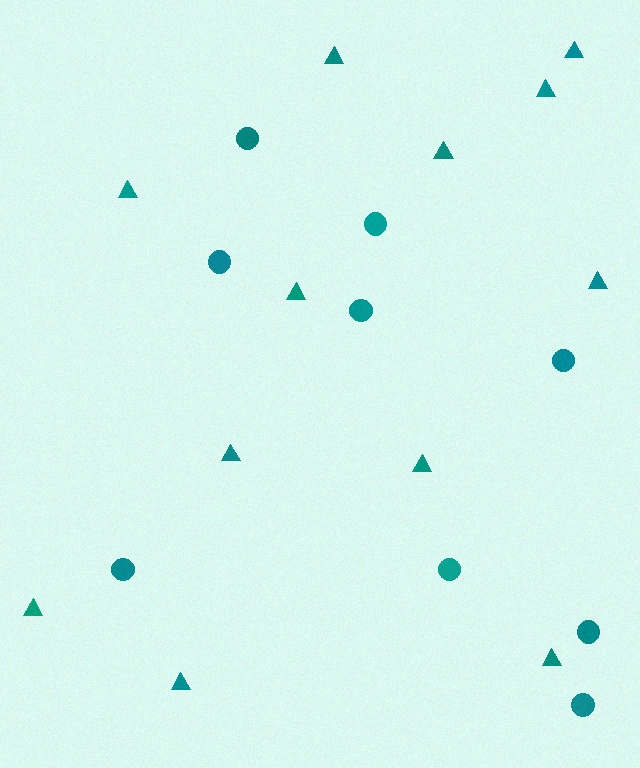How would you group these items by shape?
There are 2 groups: one group of circles (9) and one group of triangles (12).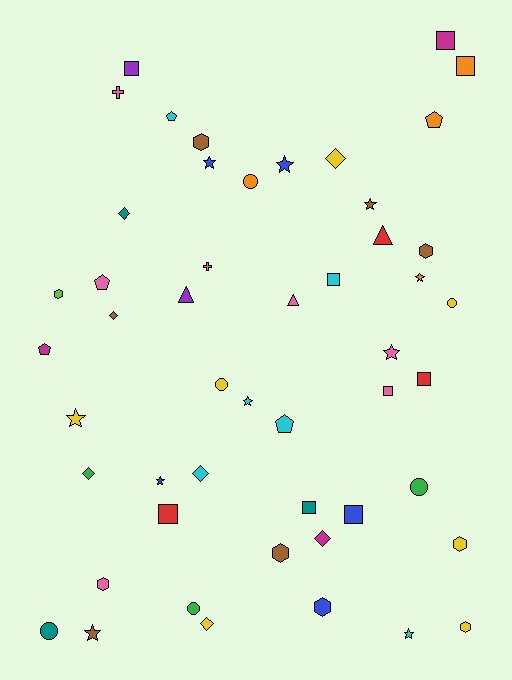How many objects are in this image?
There are 50 objects.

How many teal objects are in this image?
There are 3 teal objects.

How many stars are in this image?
There are 10 stars.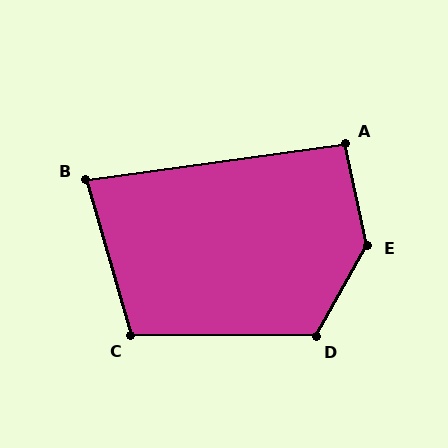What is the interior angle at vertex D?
Approximately 119 degrees (obtuse).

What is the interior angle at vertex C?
Approximately 106 degrees (obtuse).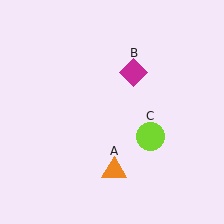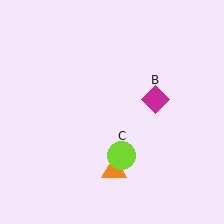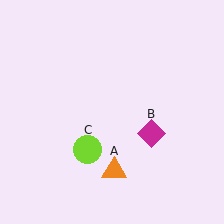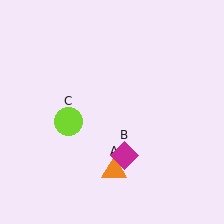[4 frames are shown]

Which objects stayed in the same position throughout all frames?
Orange triangle (object A) remained stationary.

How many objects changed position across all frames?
2 objects changed position: magenta diamond (object B), lime circle (object C).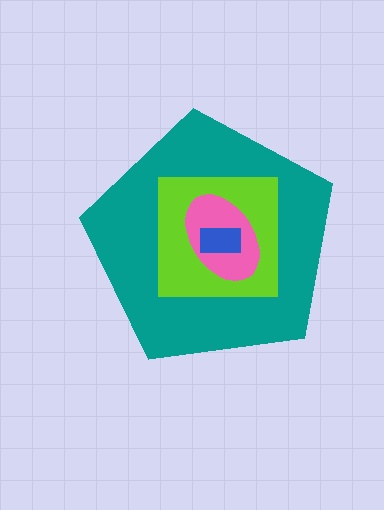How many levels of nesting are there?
4.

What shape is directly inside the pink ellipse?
The blue rectangle.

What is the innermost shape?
The blue rectangle.